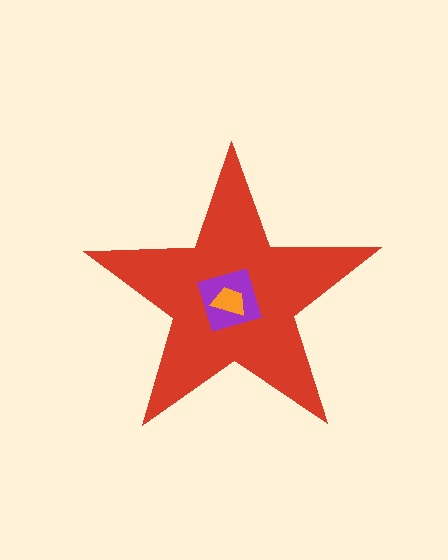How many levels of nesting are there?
3.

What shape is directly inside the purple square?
The orange trapezoid.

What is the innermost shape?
The orange trapezoid.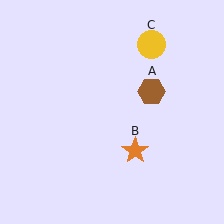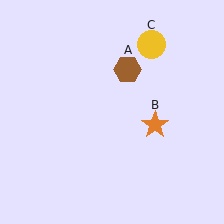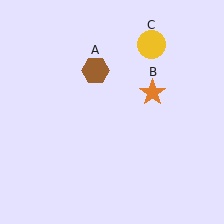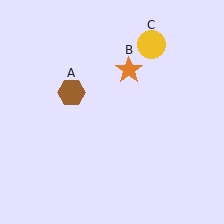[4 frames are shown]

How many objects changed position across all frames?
2 objects changed position: brown hexagon (object A), orange star (object B).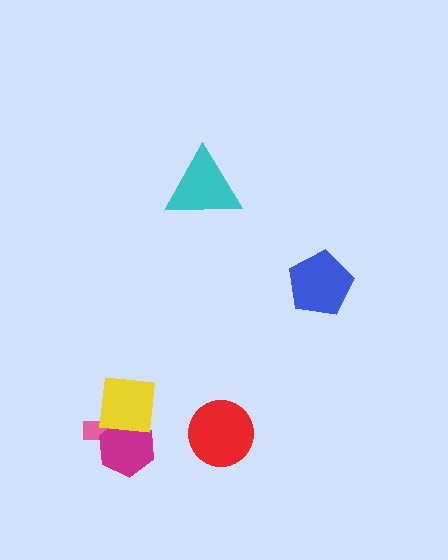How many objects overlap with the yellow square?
2 objects overlap with the yellow square.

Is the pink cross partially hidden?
Yes, it is partially covered by another shape.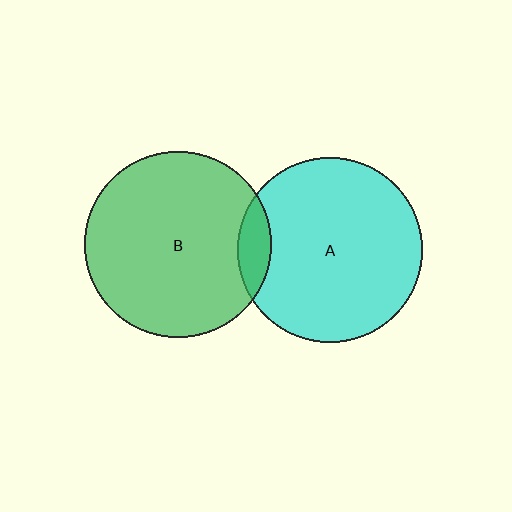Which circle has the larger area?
Circle B (green).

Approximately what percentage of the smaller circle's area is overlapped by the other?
Approximately 10%.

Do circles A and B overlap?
Yes.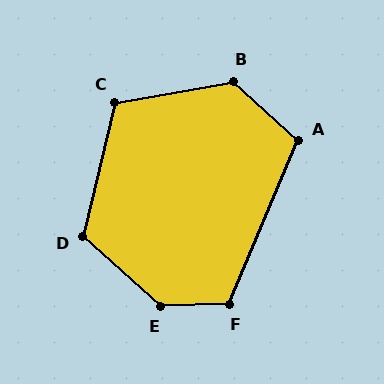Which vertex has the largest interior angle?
E, at approximately 137 degrees.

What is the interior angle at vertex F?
Approximately 114 degrees (obtuse).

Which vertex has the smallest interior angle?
A, at approximately 109 degrees.